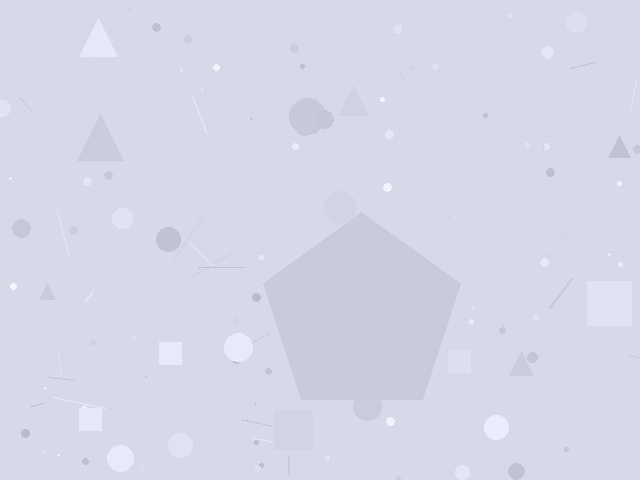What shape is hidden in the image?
A pentagon is hidden in the image.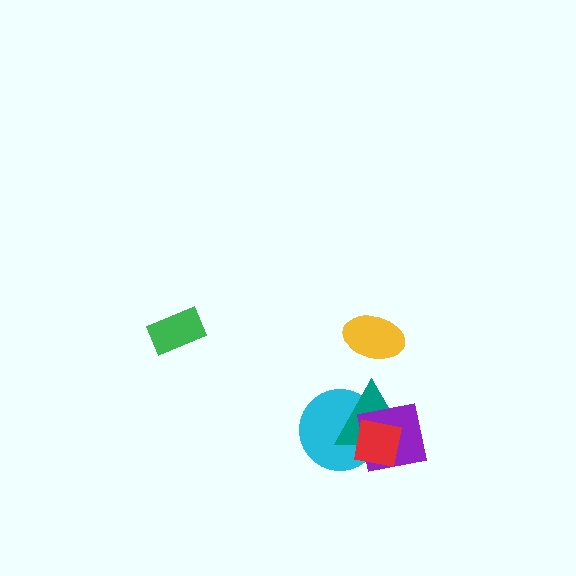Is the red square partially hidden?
No, no other shape covers it.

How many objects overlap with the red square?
3 objects overlap with the red square.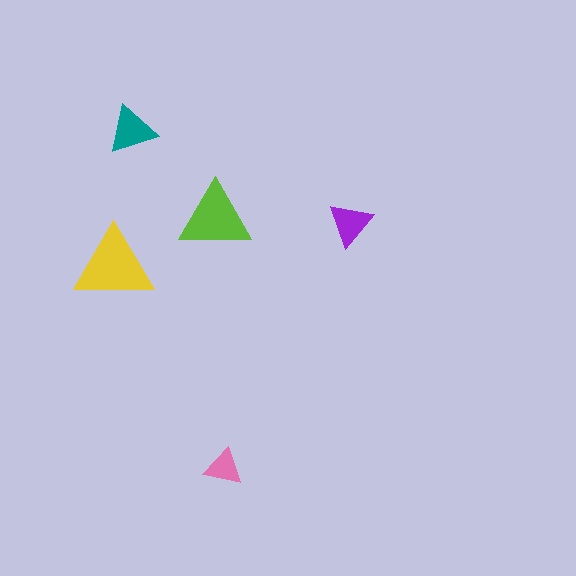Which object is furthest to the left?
The yellow triangle is leftmost.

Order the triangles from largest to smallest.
the yellow one, the lime one, the teal one, the purple one, the pink one.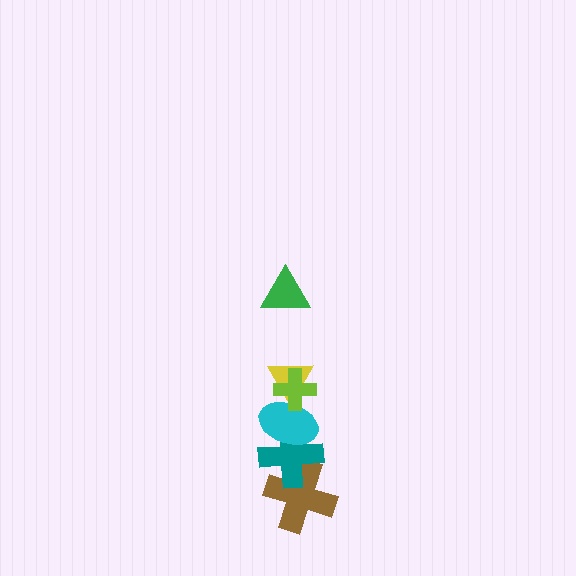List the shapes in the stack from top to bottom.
From top to bottom: the green triangle, the lime cross, the yellow triangle, the cyan ellipse, the teal cross, the brown cross.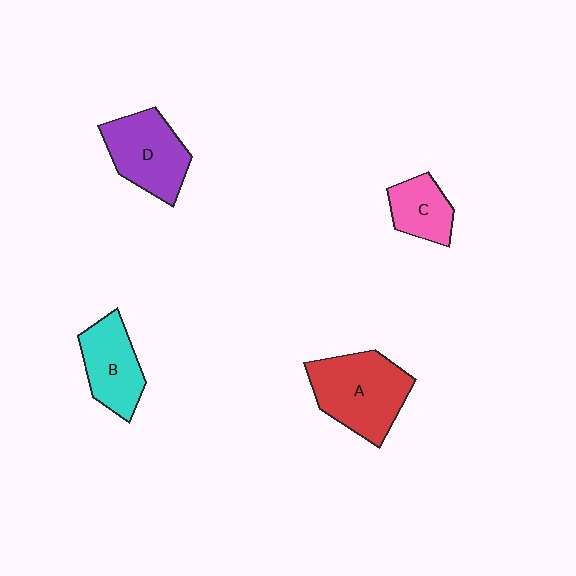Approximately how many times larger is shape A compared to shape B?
Approximately 1.4 times.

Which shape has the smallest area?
Shape C (pink).